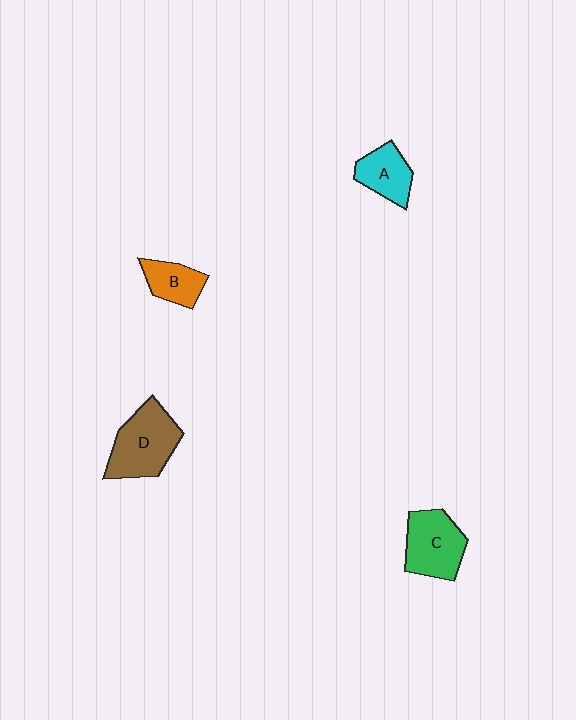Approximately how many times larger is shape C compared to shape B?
Approximately 1.6 times.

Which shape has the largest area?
Shape D (brown).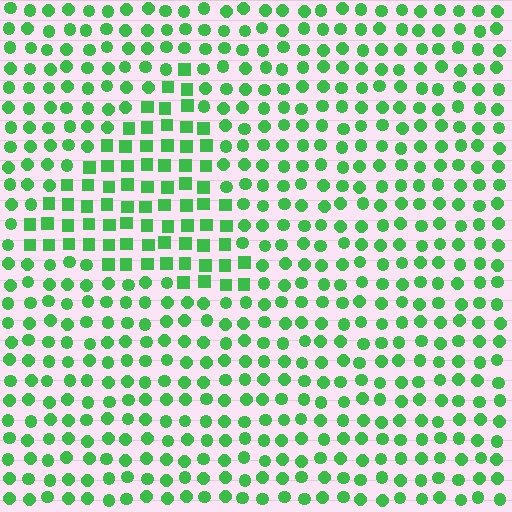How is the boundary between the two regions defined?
The boundary is defined by a change in element shape: squares inside vs. circles outside. All elements share the same color and spacing.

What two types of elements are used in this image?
The image uses squares inside the triangle region and circles outside it.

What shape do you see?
I see a triangle.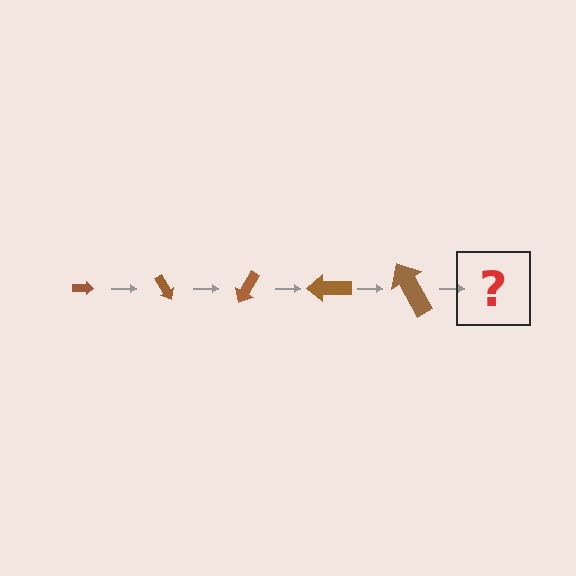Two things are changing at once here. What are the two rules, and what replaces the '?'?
The two rules are that the arrow grows larger each step and it rotates 60 degrees each step. The '?' should be an arrow, larger than the previous one and rotated 300 degrees from the start.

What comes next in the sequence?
The next element should be an arrow, larger than the previous one and rotated 300 degrees from the start.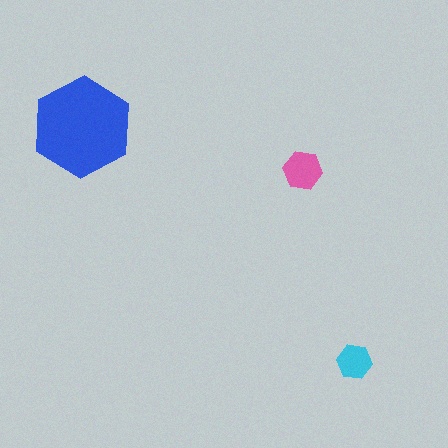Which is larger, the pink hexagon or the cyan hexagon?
The pink one.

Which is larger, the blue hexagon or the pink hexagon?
The blue one.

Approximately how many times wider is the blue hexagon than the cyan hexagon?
About 3 times wider.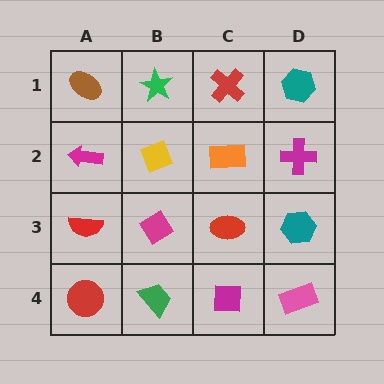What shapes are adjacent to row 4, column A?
A red semicircle (row 3, column A), a green trapezoid (row 4, column B).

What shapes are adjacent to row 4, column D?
A teal hexagon (row 3, column D), a magenta square (row 4, column C).